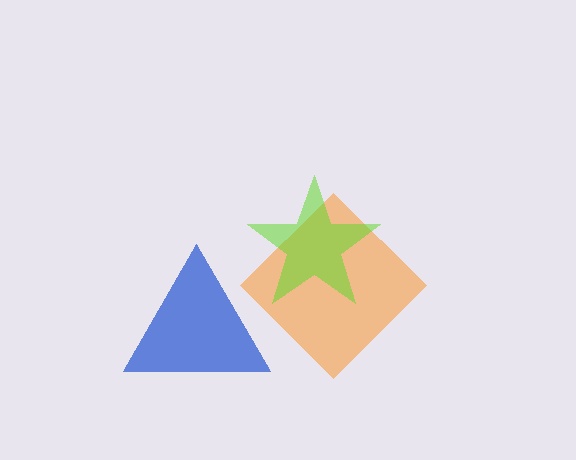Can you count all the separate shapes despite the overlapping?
Yes, there are 3 separate shapes.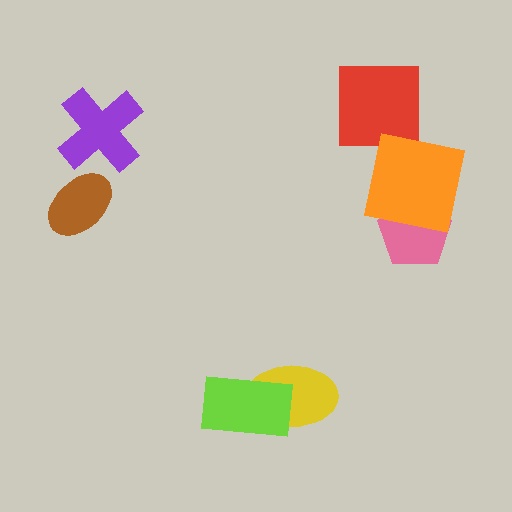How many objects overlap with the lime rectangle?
1 object overlaps with the lime rectangle.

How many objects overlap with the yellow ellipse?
1 object overlaps with the yellow ellipse.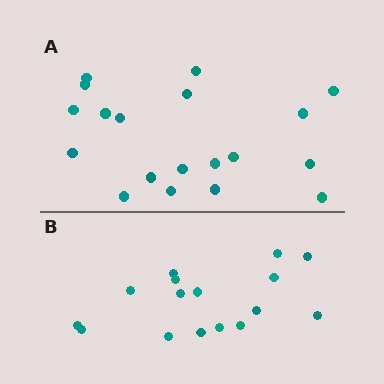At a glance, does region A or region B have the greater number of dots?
Region A (the top region) has more dots.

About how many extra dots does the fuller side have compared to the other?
Region A has just a few more — roughly 2 or 3 more dots than region B.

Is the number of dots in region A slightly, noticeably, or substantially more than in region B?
Region A has only slightly more — the two regions are fairly close. The ratio is roughly 1.2 to 1.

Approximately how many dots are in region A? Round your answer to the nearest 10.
About 20 dots. (The exact count is 19, which rounds to 20.)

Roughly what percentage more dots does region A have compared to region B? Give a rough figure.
About 20% more.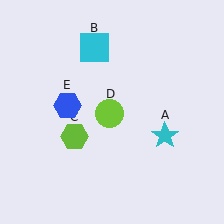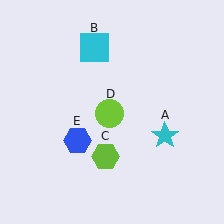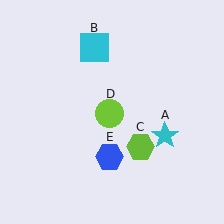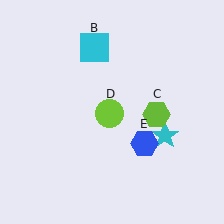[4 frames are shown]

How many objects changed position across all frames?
2 objects changed position: lime hexagon (object C), blue hexagon (object E).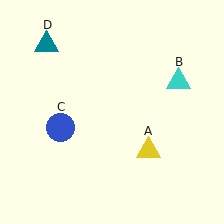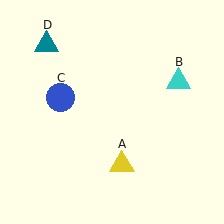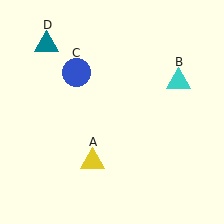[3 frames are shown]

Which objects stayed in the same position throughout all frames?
Cyan triangle (object B) and teal triangle (object D) remained stationary.